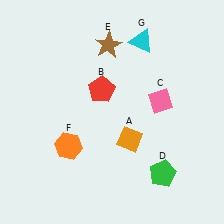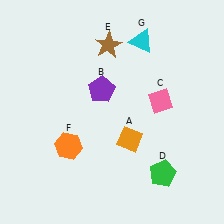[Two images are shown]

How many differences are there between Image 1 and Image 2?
There is 1 difference between the two images.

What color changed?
The pentagon (B) changed from red in Image 1 to purple in Image 2.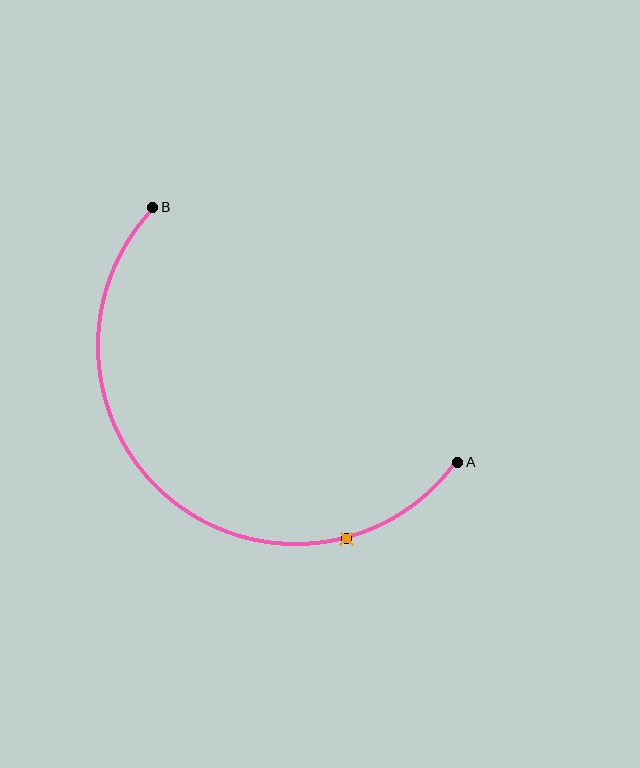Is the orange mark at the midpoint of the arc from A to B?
No. The orange mark lies on the arc but is closer to endpoint A. The arc midpoint would be at the point on the curve equidistant along the arc from both A and B.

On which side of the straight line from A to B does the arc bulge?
The arc bulges below and to the left of the straight line connecting A and B.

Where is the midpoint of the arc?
The arc midpoint is the point on the curve farthest from the straight line joining A and B. It sits below and to the left of that line.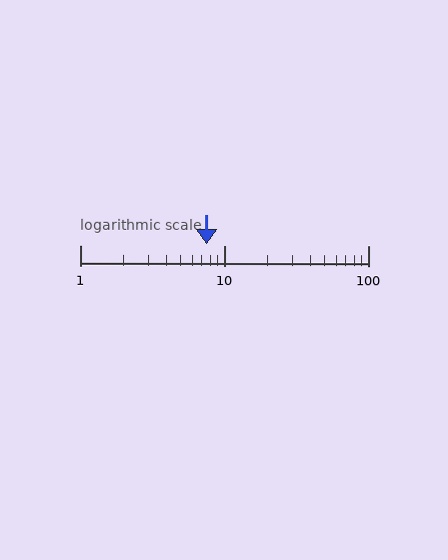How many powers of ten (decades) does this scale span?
The scale spans 2 decades, from 1 to 100.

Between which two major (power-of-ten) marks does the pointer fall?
The pointer is between 1 and 10.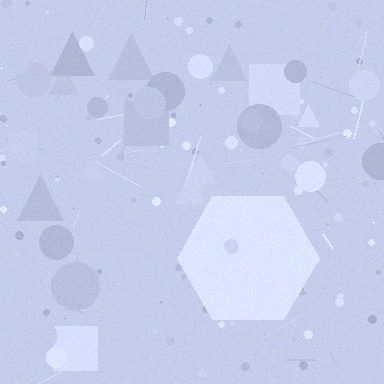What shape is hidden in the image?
A hexagon is hidden in the image.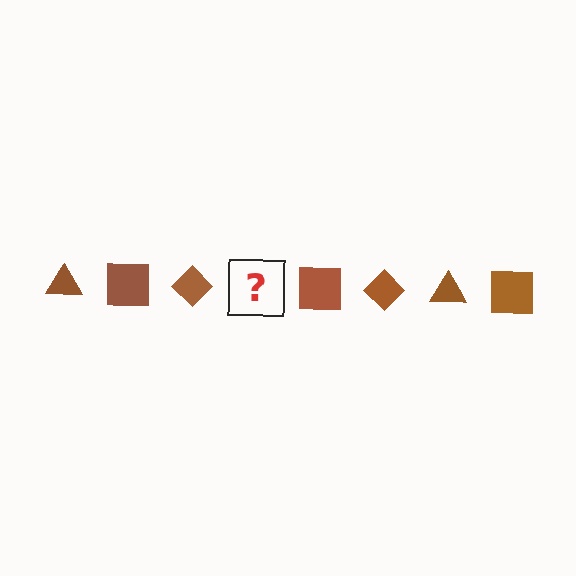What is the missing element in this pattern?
The missing element is a brown triangle.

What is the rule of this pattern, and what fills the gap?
The rule is that the pattern cycles through triangle, square, diamond shapes in brown. The gap should be filled with a brown triangle.